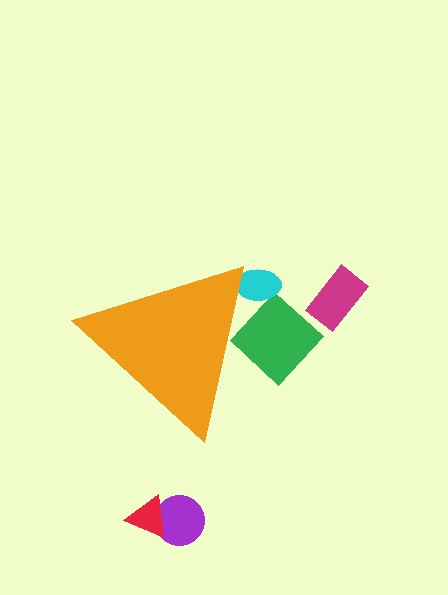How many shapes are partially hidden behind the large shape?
2 shapes are partially hidden.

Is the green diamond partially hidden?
Yes, the green diamond is partially hidden behind the orange triangle.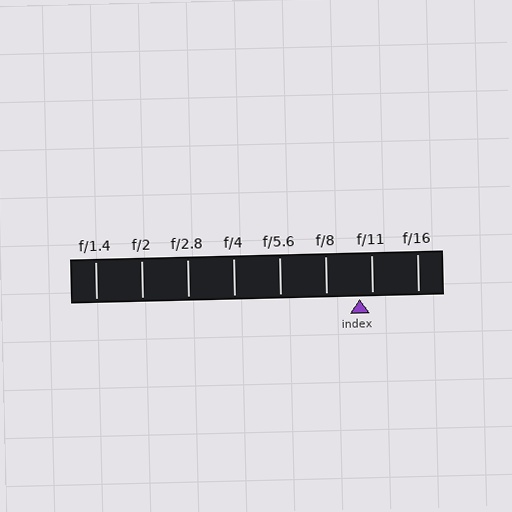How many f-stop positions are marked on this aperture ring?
There are 8 f-stop positions marked.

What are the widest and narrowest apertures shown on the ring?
The widest aperture shown is f/1.4 and the narrowest is f/16.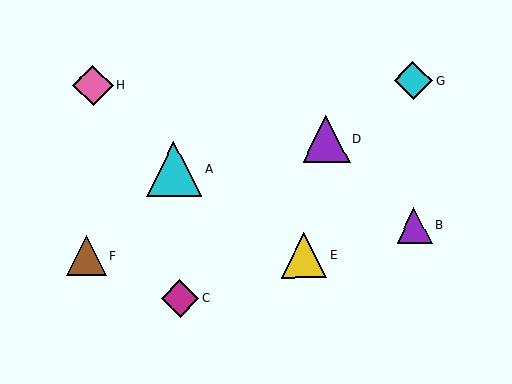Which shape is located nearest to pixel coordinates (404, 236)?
The purple triangle (labeled B) at (414, 225) is nearest to that location.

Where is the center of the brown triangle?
The center of the brown triangle is at (86, 256).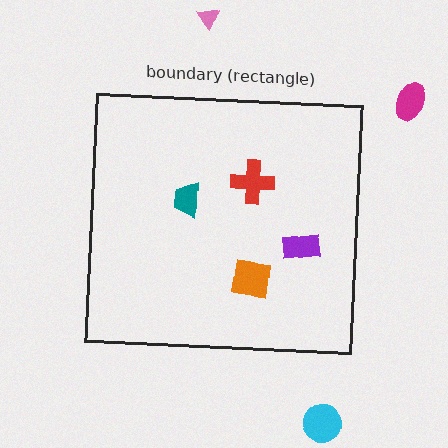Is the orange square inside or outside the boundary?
Inside.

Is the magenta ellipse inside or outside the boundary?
Outside.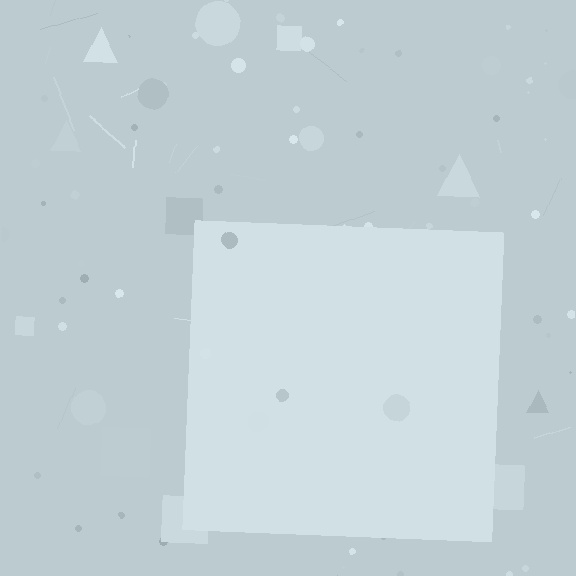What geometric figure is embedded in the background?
A square is embedded in the background.